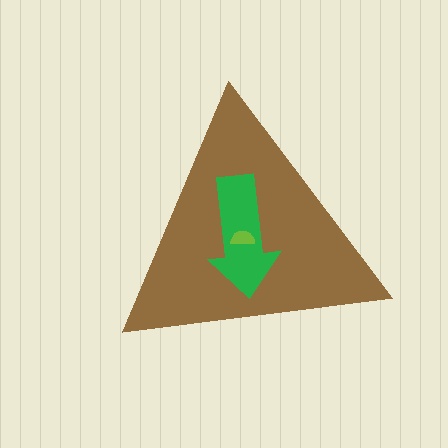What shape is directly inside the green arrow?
The lime semicircle.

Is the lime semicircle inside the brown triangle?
Yes.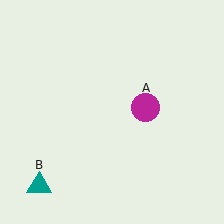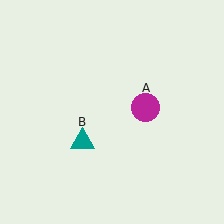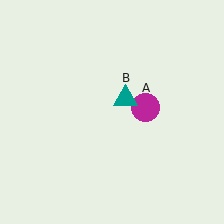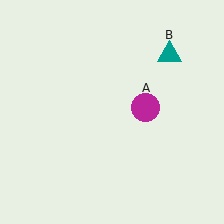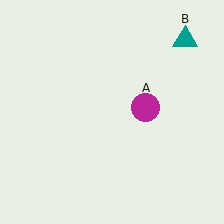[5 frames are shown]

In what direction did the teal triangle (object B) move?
The teal triangle (object B) moved up and to the right.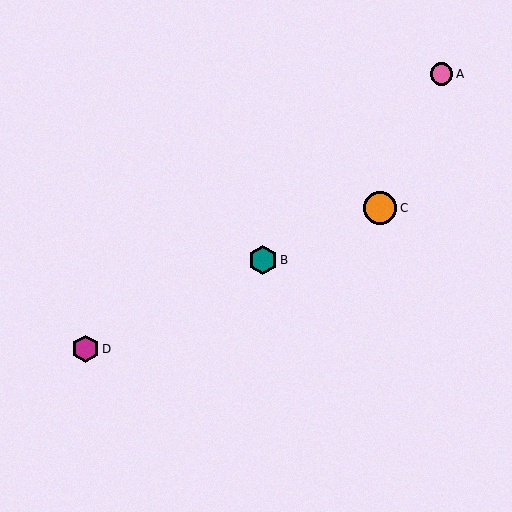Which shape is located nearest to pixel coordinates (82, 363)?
The magenta hexagon (labeled D) at (86, 349) is nearest to that location.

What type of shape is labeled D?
Shape D is a magenta hexagon.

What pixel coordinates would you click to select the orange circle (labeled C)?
Click at (380, 208) to select the orange circle C.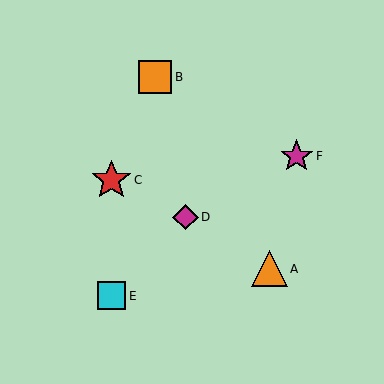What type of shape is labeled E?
Shape E is a cyan square.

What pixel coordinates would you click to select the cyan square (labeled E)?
Click at (112, 296) to select the cyan square E.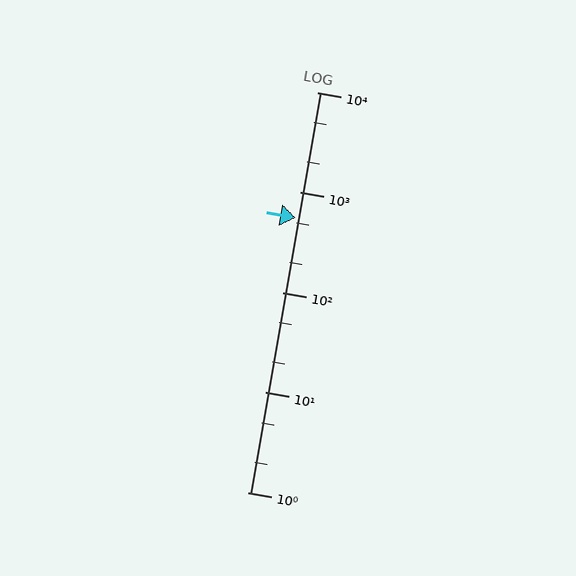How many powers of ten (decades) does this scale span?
The scale spans 4 decades, from 1 to 10000.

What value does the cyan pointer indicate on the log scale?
The pointer indicates approximately 560.